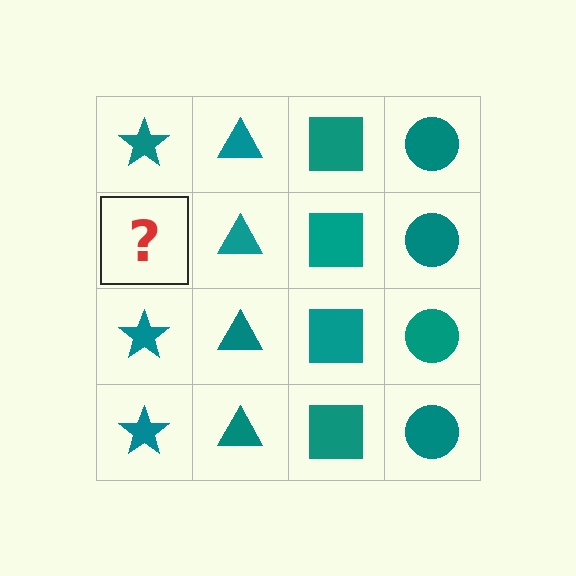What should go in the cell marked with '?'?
The missing cell should contain a teal star.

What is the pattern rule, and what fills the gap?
The rule is that each column has a consistent shape. The gap should be filled with a teal star.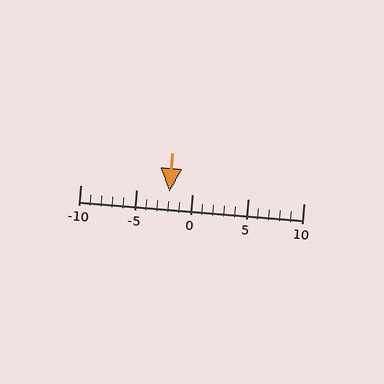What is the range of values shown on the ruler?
The ruler shows values from -10 to 10.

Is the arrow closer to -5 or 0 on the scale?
The arrow is closer to 0.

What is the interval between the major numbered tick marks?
The major tick marks are spaced 5 units apart.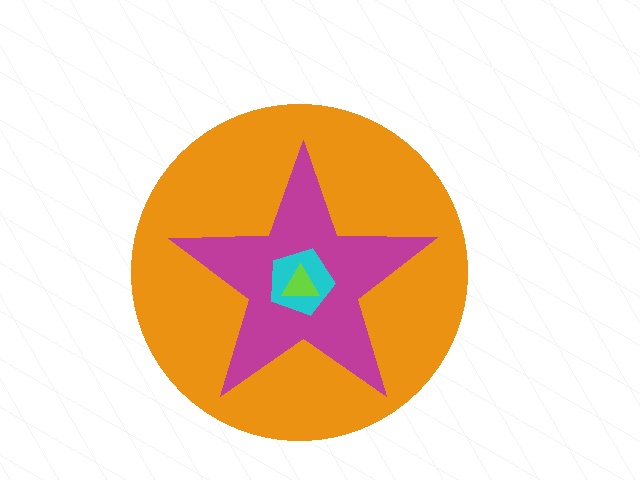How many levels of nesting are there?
4.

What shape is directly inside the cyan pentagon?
The lime triangle.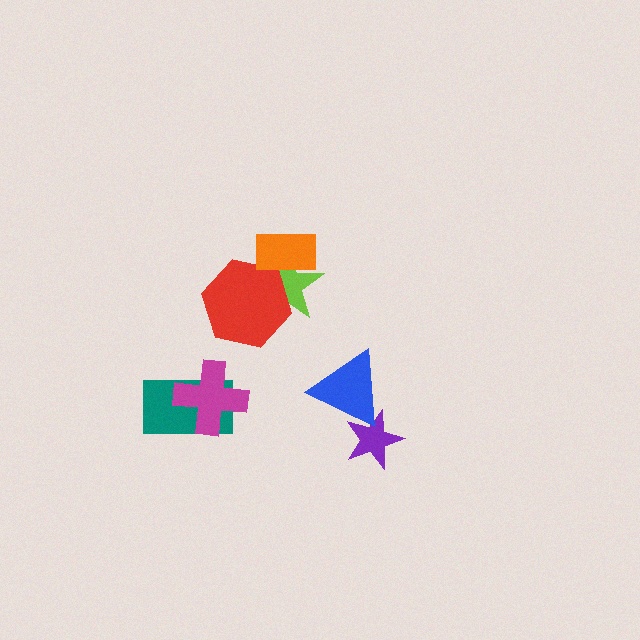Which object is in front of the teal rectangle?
The magenta cross is in front of the teal rectangle.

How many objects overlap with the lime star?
2 objects overlap with the lime star.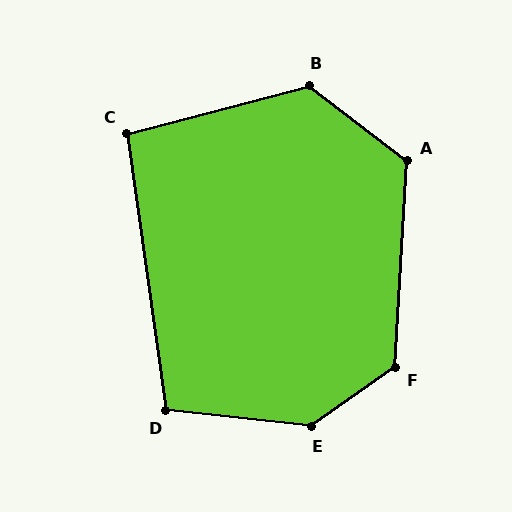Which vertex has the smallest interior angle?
C, at approximately 97 degrees.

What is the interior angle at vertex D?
Approximately 104 degrees (obtuse).